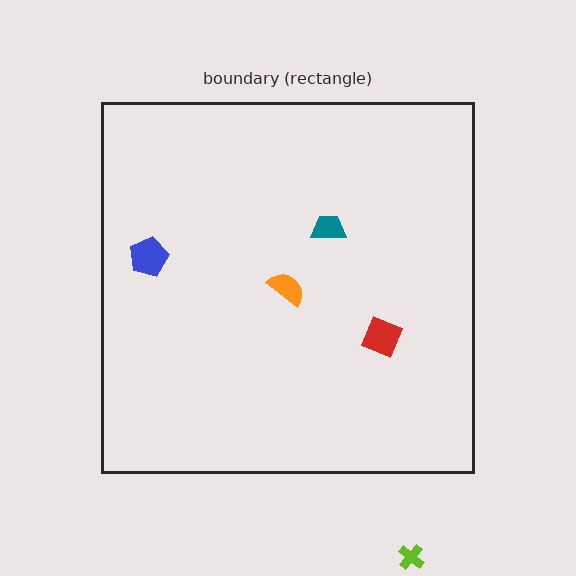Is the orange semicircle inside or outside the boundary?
Inside.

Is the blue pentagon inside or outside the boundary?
Inside.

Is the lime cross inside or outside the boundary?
Outside.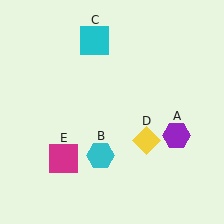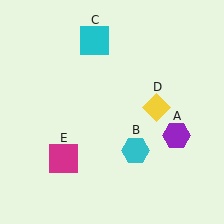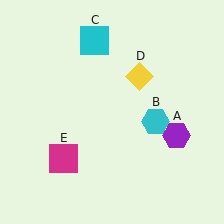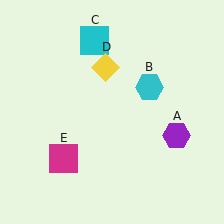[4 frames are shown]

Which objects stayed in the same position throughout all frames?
Purple hexagon (object A) and cyan square (object C) and magenta square (object E) remained stationary.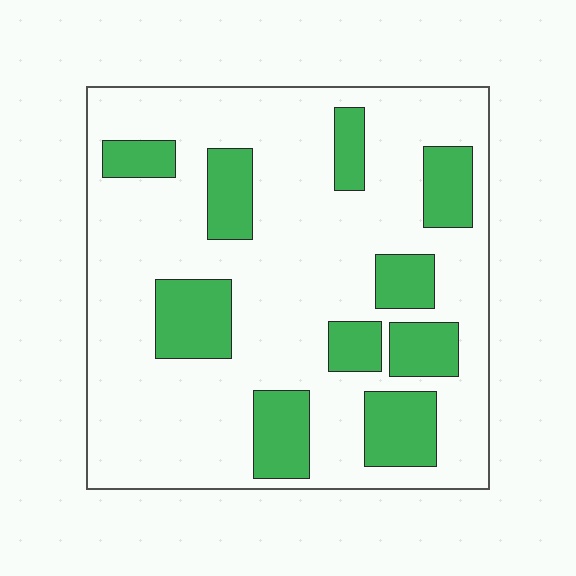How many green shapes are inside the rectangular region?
10.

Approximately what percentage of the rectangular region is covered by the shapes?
Approximately 25%.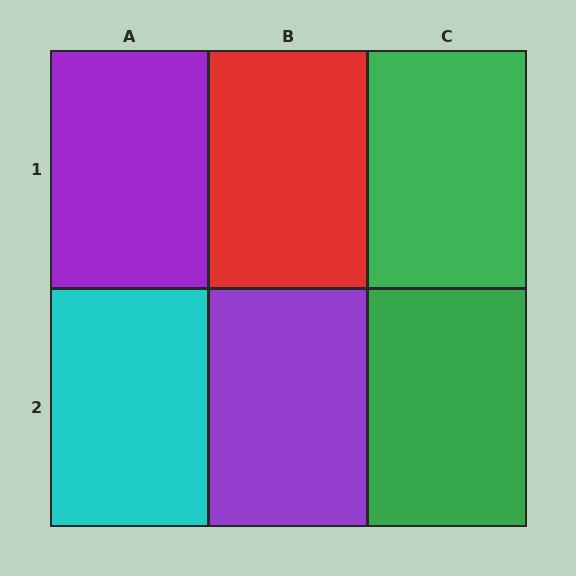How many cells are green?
2 cells are green.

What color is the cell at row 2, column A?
Cyan.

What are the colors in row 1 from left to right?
Purple, red, green.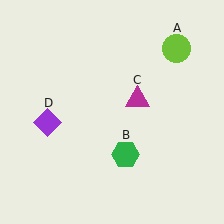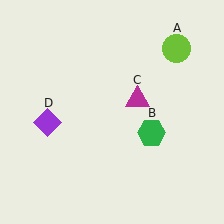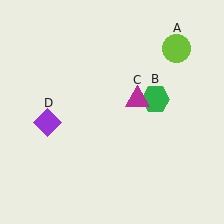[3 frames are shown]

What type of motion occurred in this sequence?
The green hexagon (object B) rotated counterclockwise around the center of the scene.